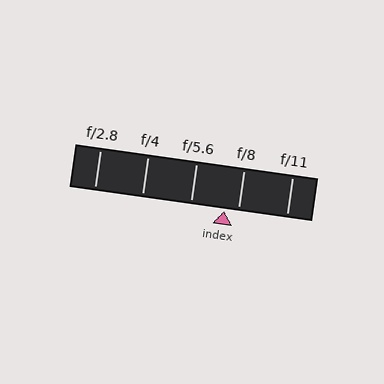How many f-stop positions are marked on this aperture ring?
There are 5 f-stop positions marked.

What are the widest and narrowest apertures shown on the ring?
The widest aperture shown is f/2.8 and the narrowest is f/11.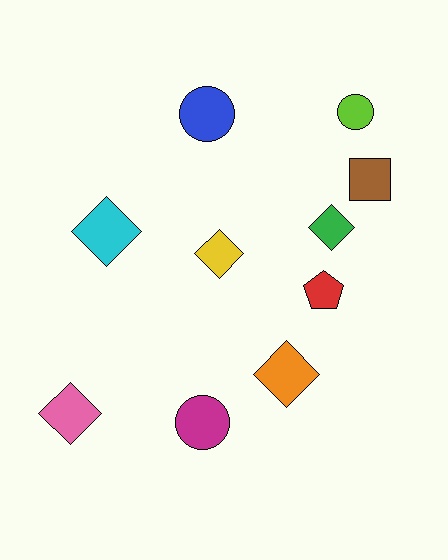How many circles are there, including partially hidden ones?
There are 3 circles.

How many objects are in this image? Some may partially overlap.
There are 10 objects.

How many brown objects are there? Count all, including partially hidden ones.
There is 1 brown object.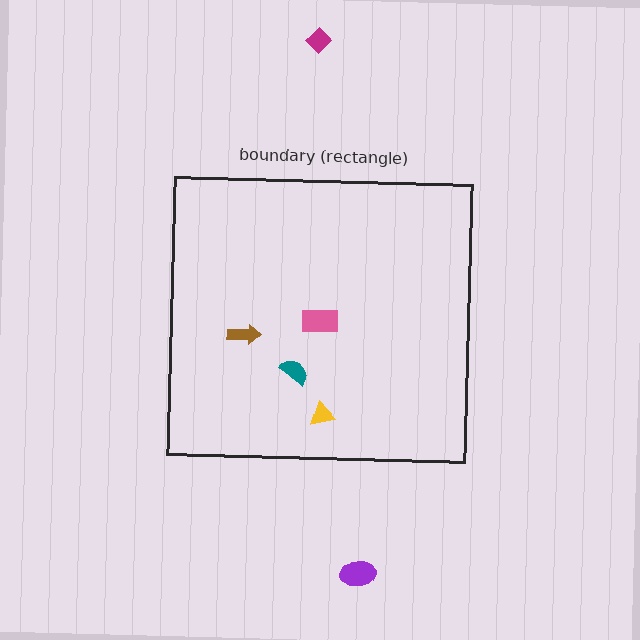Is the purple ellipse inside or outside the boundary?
Outside.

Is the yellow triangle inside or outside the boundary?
Inside.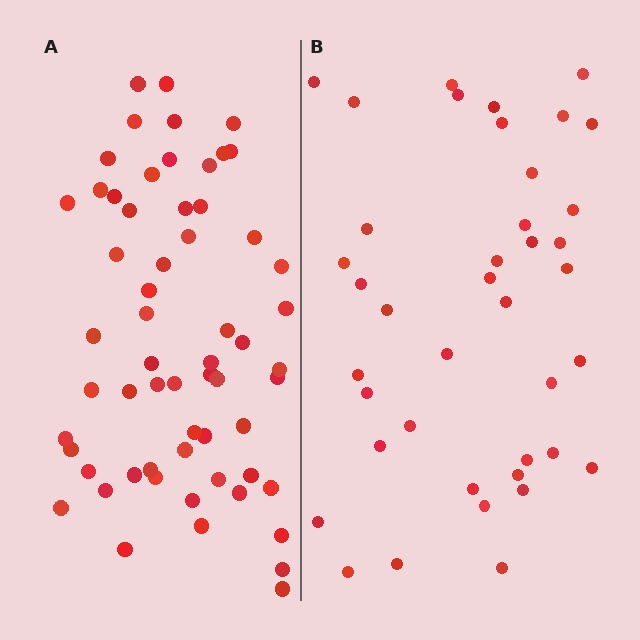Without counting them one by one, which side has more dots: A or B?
Region A (the left region) has more dots.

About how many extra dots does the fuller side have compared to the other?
Region A has approximately 20 more dots than region B.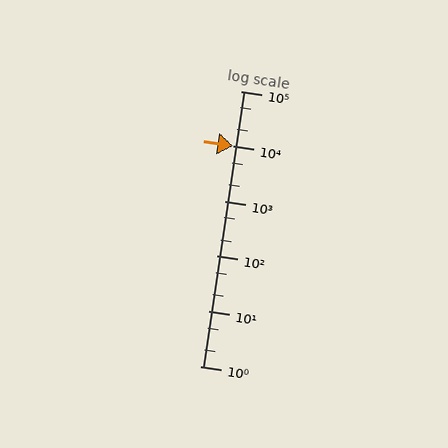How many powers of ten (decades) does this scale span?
The scale spans 5 decades, from 1 to 100000.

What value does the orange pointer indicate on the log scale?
The pointer indicates approximately 10000.